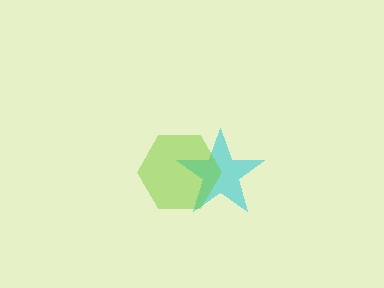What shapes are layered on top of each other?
The layered shapes are: a cyan star, a lime hexagon.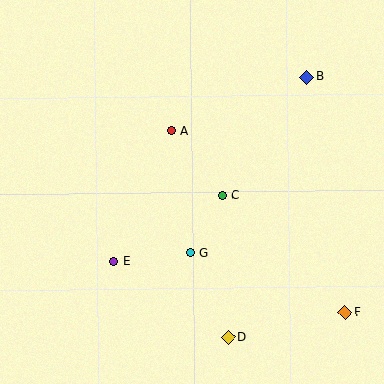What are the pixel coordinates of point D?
Point D is at (228, 337).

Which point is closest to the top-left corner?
Point A is closest to the top-left corner.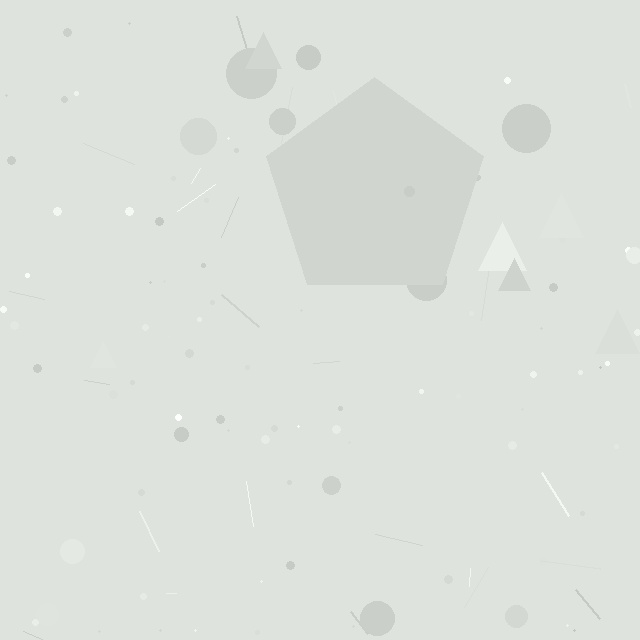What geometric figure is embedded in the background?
A pentagon is embedded in the background.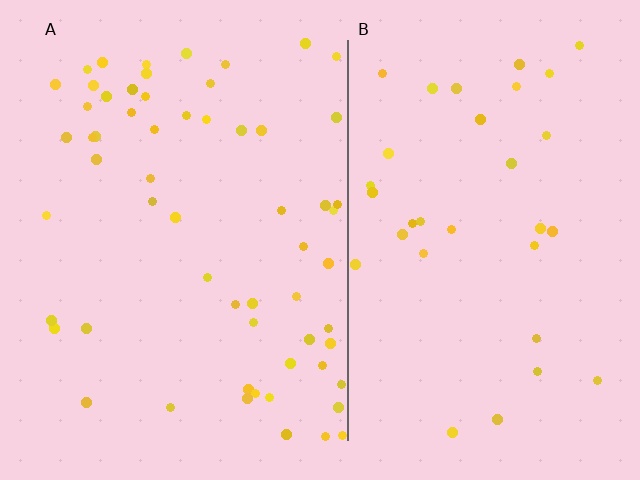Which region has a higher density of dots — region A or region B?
A (the left).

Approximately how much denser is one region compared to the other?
Approximately 1.8× — region A over region B.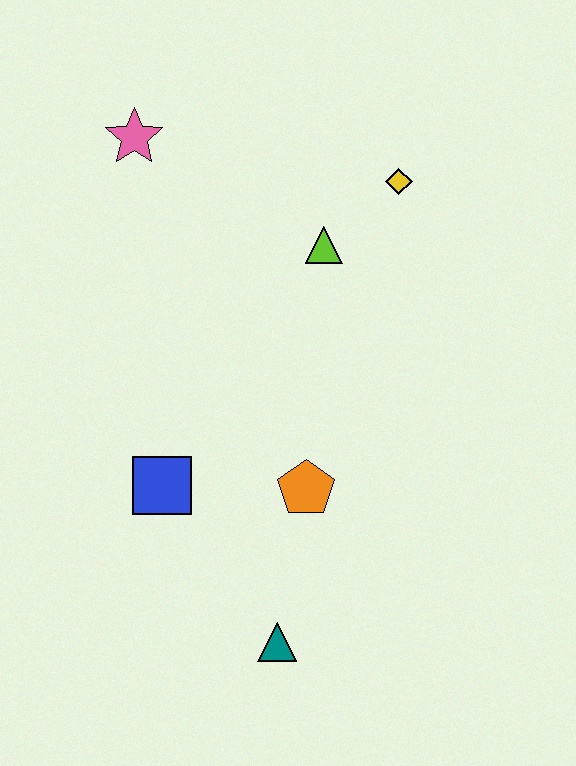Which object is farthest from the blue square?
The yellow diamond is farthest from the blue square.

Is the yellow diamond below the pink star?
Yes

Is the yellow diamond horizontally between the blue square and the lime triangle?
No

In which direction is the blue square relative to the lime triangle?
The blue square is below the lime triangle.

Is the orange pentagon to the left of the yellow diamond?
Yes